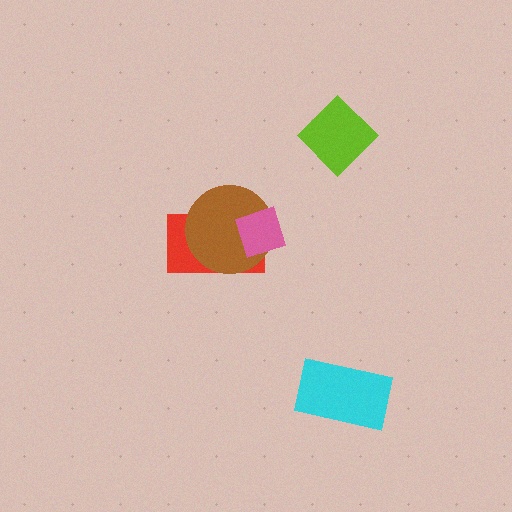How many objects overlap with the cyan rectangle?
0 objects overlap with the cyan rectangle.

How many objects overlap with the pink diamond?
2 objects overlap with the pink diamond.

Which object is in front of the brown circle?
The pink diamond is in front of the brown circle.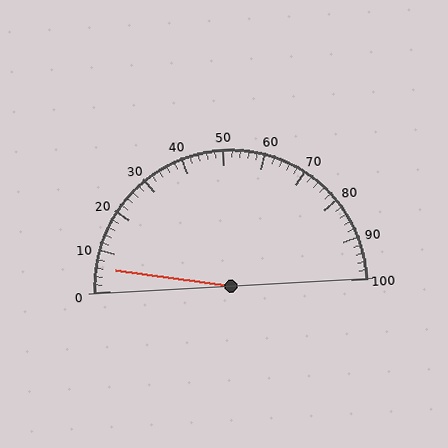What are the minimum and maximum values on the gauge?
The gauge ranges from 0 to 100.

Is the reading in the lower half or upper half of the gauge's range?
The reading is in the lower half of the range (0 to 100).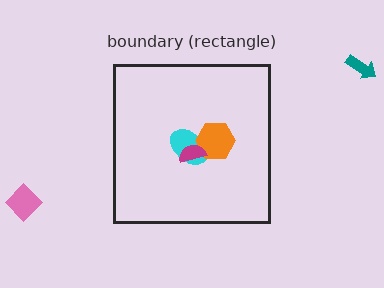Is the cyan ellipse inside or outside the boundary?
Inside.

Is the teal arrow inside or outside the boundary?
Outside.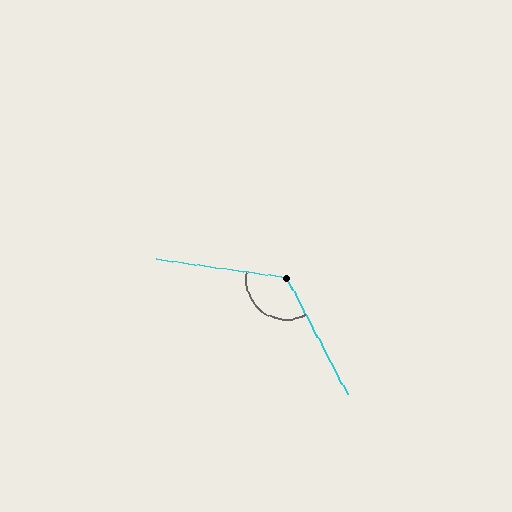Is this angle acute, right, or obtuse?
It is obtuse.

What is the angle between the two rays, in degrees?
Approximately 126 degrees.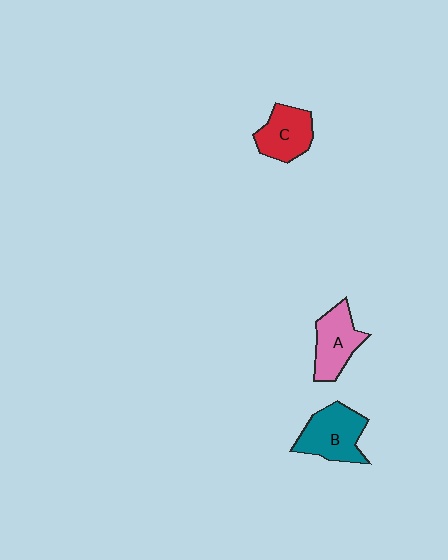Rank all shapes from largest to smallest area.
From largest to smallest: B (teal), A (pink), C (red).